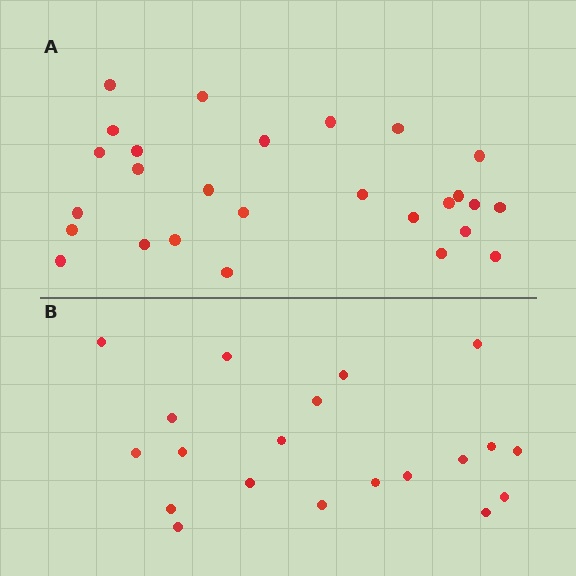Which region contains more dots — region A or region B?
Region A (the top region) has more dots.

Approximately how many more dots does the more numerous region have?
Region A has roughly 8 or so more dots than region B.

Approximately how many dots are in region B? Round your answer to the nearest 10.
About 20 dots.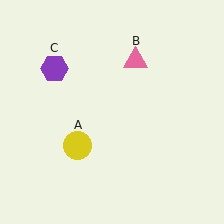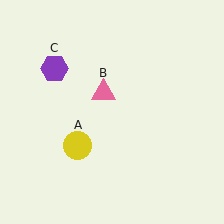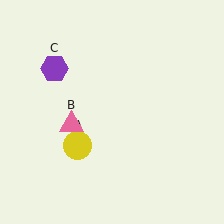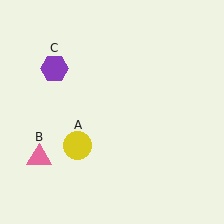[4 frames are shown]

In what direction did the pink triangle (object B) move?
The pink triangle (object B) moved down and to the left.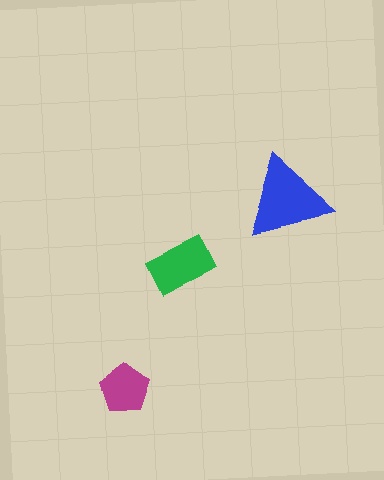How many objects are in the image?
There are 3 objects in the image.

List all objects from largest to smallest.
The blue triangle, the green rectangle, the magenta pentagon.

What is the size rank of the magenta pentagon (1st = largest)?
3rd.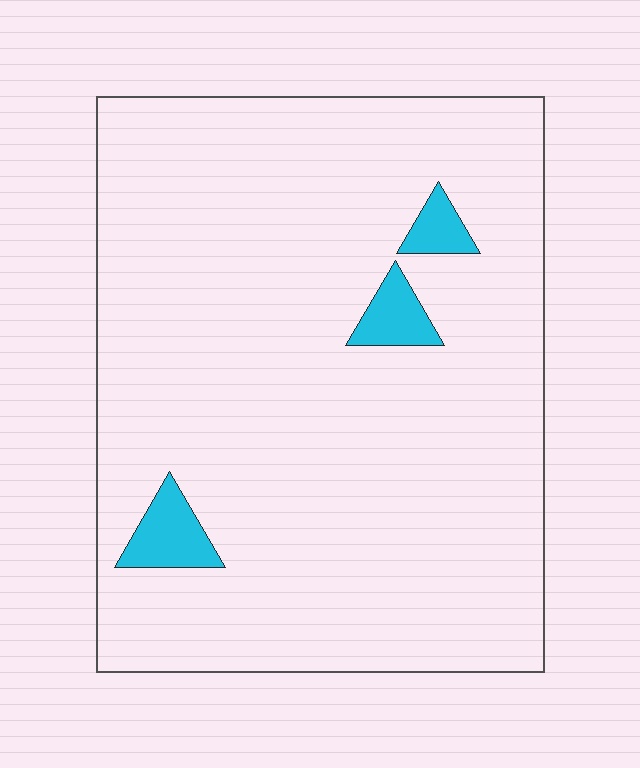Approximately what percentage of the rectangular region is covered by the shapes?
Approximately 5%.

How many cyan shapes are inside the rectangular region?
3.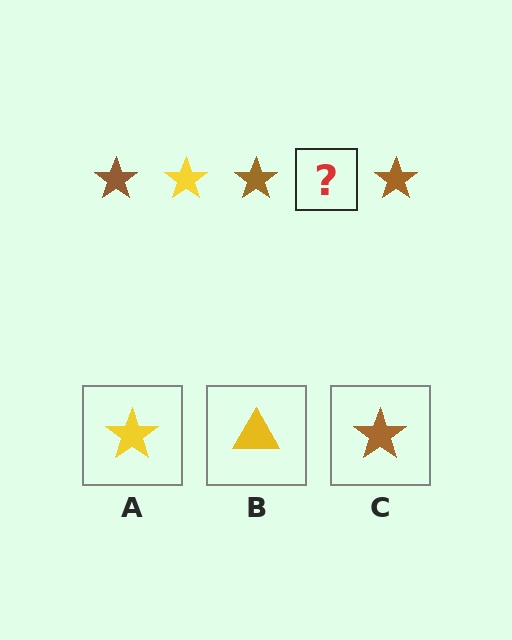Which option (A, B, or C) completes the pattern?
A.